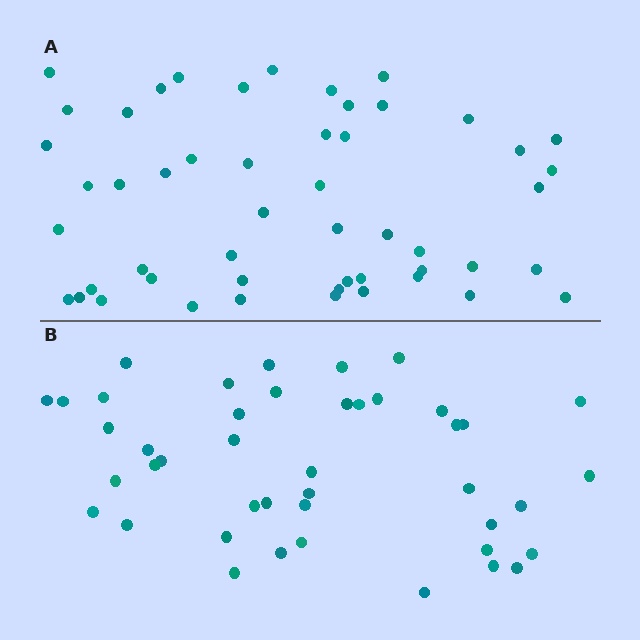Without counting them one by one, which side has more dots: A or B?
Region A (the top region) has more dots.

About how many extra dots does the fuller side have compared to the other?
Region A has roughly 8 or so more dots than region B.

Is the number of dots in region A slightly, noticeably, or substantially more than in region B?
Region A has only slightly more — the two regions are fairly close. The ratio is roughly 1.2 to 1.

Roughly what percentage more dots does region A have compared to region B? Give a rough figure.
About 20% more.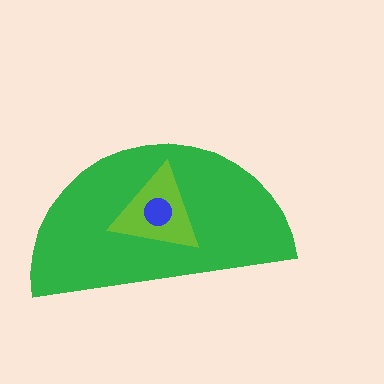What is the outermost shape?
The green semicircle.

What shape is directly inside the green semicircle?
The lime triangle.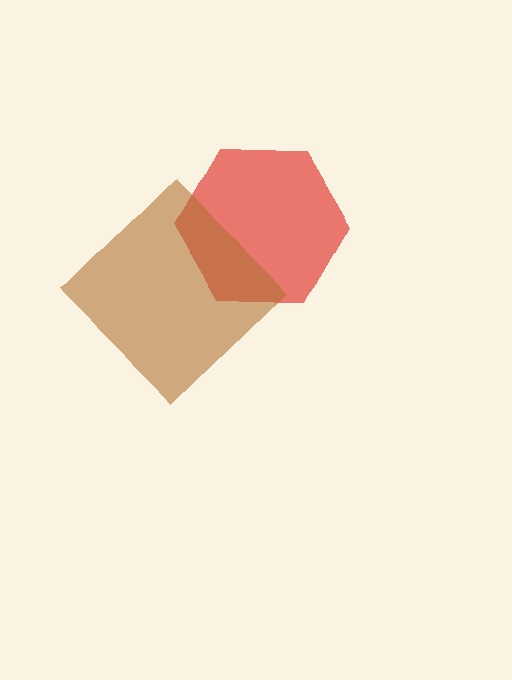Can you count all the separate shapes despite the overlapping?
Yes, there are 2 separate shapes.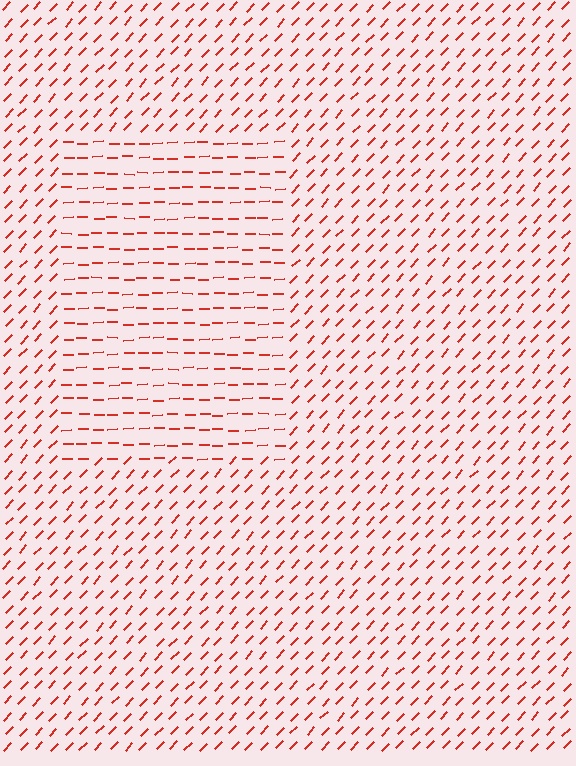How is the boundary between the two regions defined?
The boundary is defined purely by a change in line orientation (approximately 45 degrees difference). All lines are the same color and thickness.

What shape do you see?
I see a rectangle.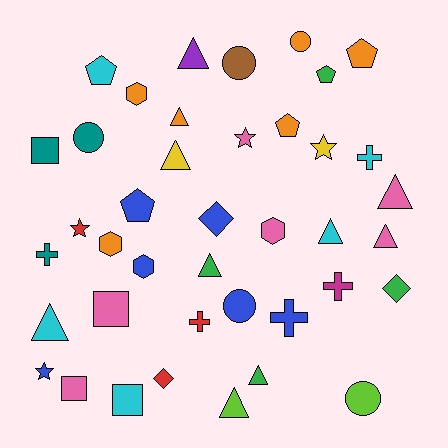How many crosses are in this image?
There are 5 crosses.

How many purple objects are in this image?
There is 1 purple object.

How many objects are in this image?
There are 40 objects.